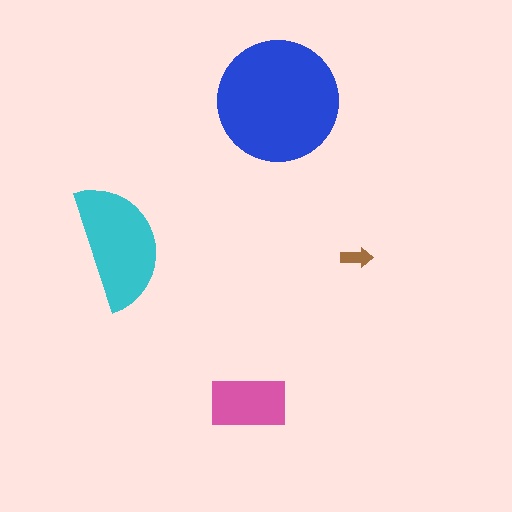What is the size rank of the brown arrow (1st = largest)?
4th.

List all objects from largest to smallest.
The blue circle, the cyan semicircle, the pink rectangle, the brown arrow.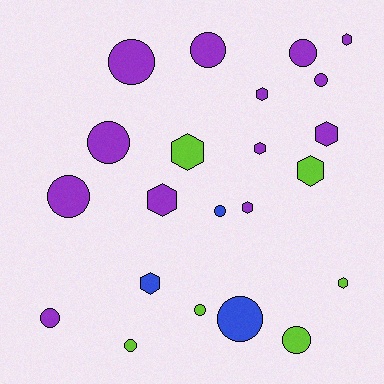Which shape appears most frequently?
Circle, with 12 objects.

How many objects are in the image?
There are 22 objects.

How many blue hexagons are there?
There is 1 blue hexagon.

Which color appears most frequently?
Purple, with 13 objects.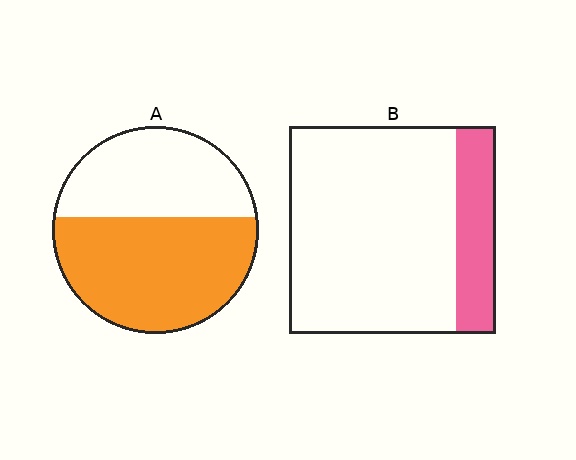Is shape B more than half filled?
No.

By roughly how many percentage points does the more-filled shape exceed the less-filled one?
By roughly 40 percentage points (A over B).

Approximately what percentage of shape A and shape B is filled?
A is approximately 60% and B is approximately 20%.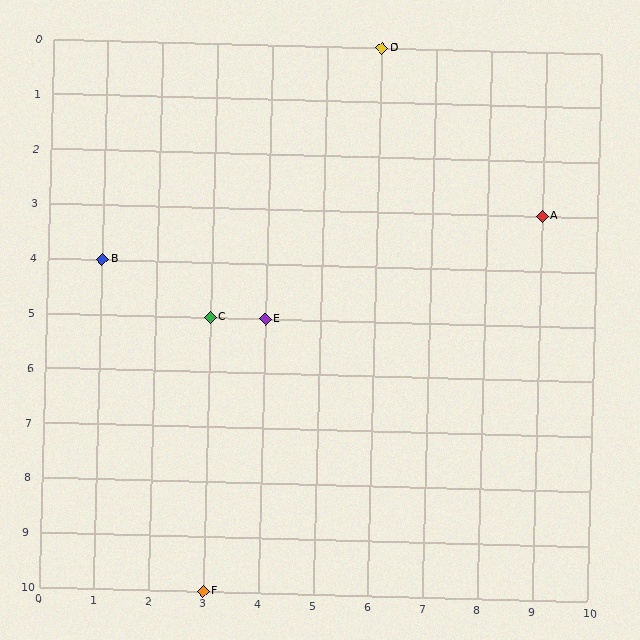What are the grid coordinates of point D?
Point D is at grid coordinates (6, 0).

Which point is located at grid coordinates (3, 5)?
Point C is at (3, 5).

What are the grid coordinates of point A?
Point A is at grid coordinates (9, 3).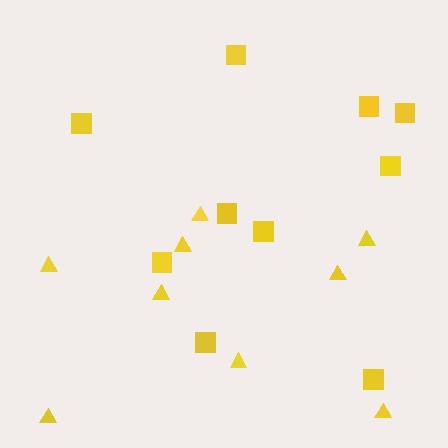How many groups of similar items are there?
There are 2 groups: one group of squares (10) and one group of triangles (9).